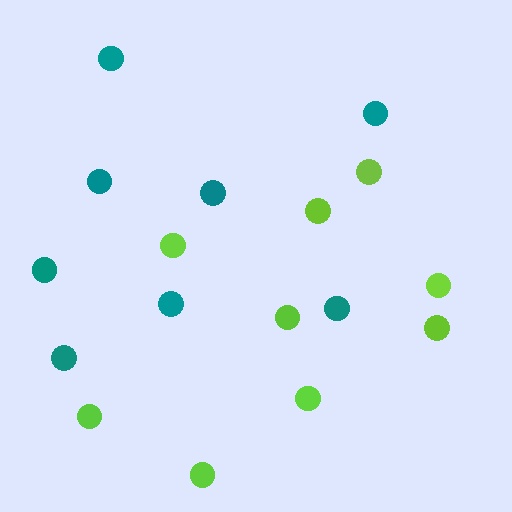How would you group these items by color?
There are 2 groups: one group of teal circles (8) and one group of lime circles (9).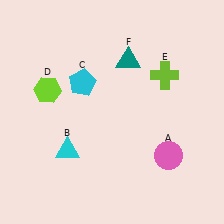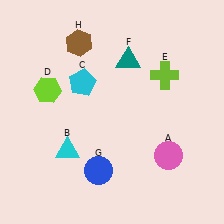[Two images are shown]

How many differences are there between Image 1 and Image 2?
There are 2 differences between the two images.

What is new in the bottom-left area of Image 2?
A blue circle (G) was added in the bottom-left area of Image 2.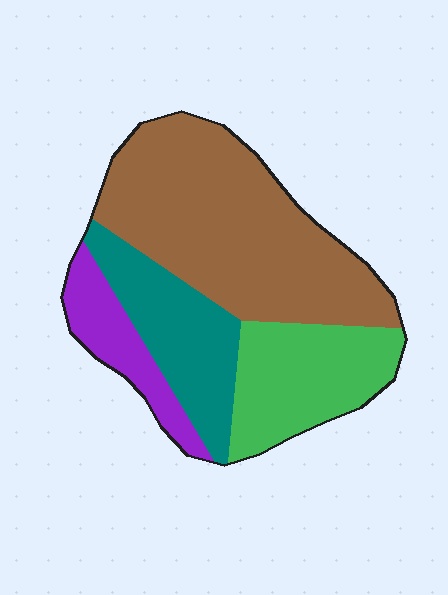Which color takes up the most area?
Brown, at roughly 45%.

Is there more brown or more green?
Brown.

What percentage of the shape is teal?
Teal takes up between a sixth and a third of the shape.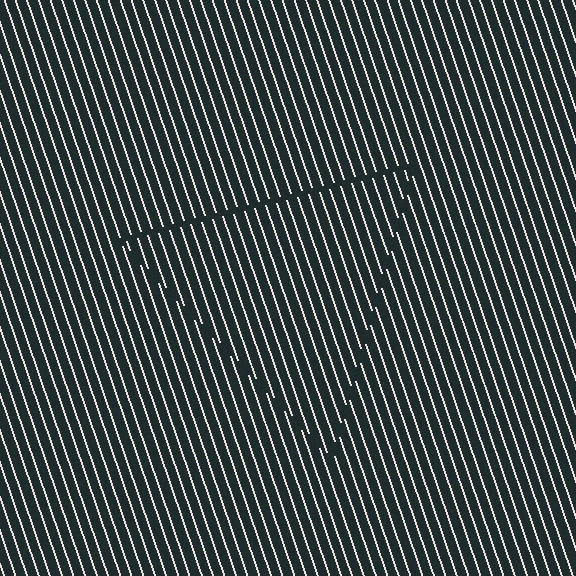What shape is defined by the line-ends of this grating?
An illusory triangle. The interior of the shape contains the same grating, shifted by half a period — the contour is defined by the phase discontinuity where line-ends from the inner and outer gratings abut.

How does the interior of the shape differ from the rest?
The interior of the shape contains the same grating, shifted by half a period — the contour is defined by the phase discontinuity where line-ends from the inner and outer gratings abut.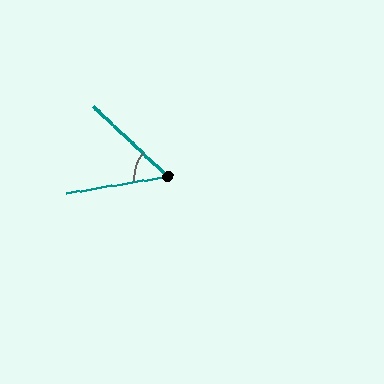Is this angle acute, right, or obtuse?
It is acute.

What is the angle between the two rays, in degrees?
Approximately 53 degrees.